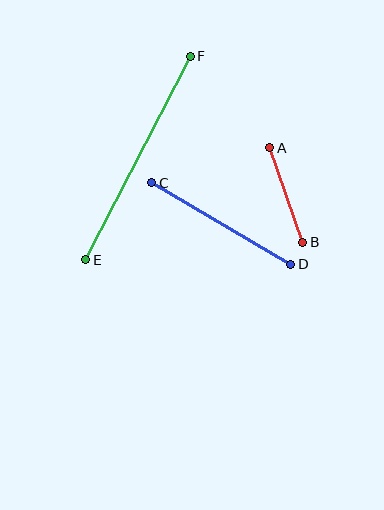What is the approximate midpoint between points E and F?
The midpoint is at approximately (138, 158) pixels.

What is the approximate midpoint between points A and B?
The midpoint is at approximately (286, 195) pixels.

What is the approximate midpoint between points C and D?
The midpoint is at approximately (221, 223) pixels.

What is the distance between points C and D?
The distance is approximately 161 pixels.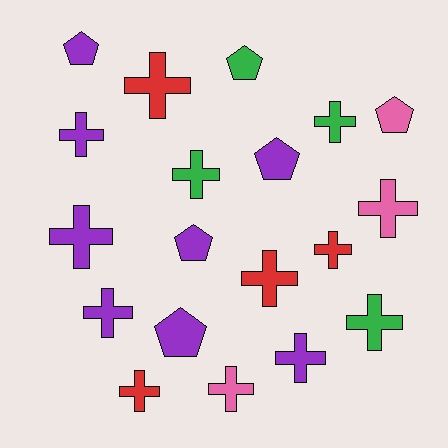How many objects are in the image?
There are 19 objects.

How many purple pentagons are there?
There are 4 purple pentagons.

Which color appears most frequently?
Purple, with 8 objects.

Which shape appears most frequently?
Cross, with 13 objects.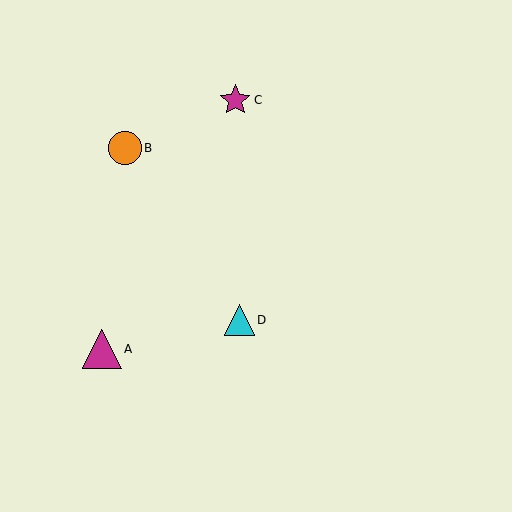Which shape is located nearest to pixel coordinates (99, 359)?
The magenta triangle (labeled A) at (102, 349) is nearest to that location.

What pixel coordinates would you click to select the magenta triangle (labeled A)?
Click at (102, 349) to select the magenta triangle A.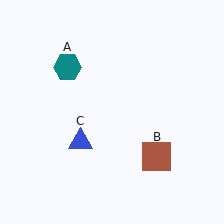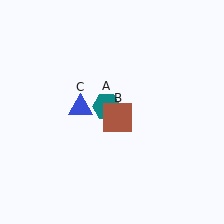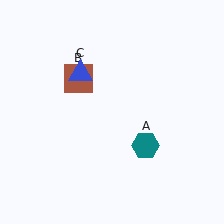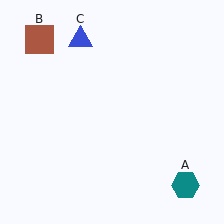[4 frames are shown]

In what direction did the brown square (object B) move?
The brown square (object B) moved up and to the left.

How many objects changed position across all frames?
3 objects changed position: teal hexagon (object A), brown square (object B), blue triangle (object C).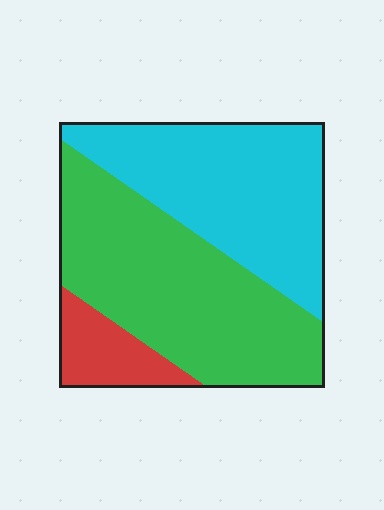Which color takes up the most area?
Green, at roughly 50%.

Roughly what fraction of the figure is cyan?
Cyan covers 41% of the figure.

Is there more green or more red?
Green.